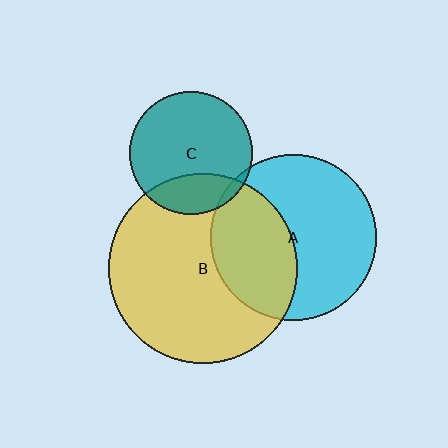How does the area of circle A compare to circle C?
Approximately 1.8 times.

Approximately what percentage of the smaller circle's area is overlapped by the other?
Approximately 25%.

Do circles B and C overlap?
Yes.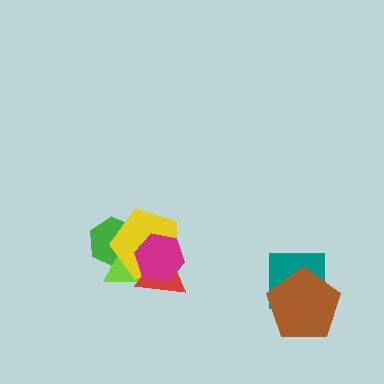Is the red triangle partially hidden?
Yes, it is partially covered by another shape.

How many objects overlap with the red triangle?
3 objects overlap with the red triangle.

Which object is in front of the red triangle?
The magenta hexagon is in front of the red triangle.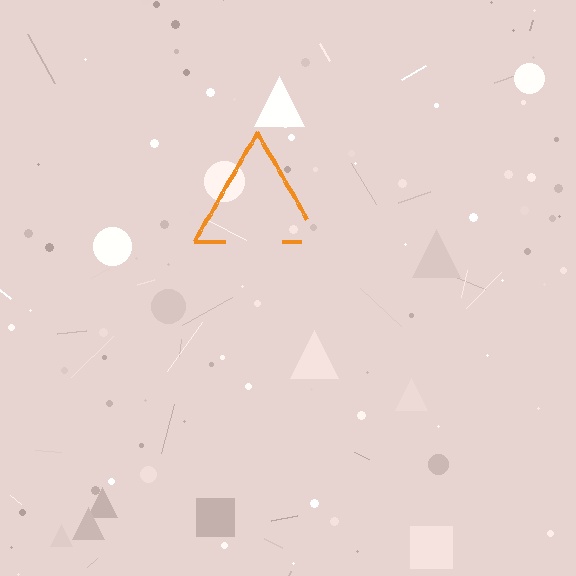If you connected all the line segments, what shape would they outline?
They would outline a triangle.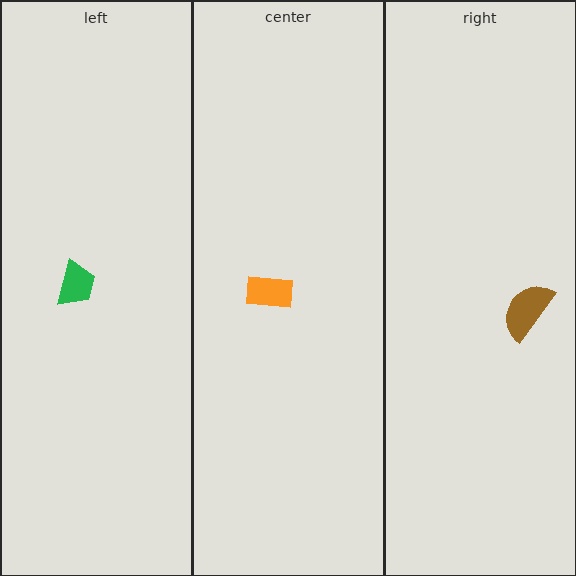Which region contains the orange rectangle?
The center region.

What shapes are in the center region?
The orange rectangle.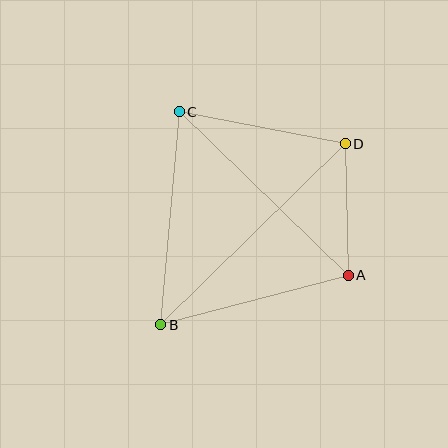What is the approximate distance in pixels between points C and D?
The distance between C and D is approximately 169 pixels.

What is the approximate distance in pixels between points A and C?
The distance between A and C is approximately 235 pixels.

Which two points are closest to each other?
Points A and D are closest to each other.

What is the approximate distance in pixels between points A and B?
The distance between A and B is approximately 194 pixels.